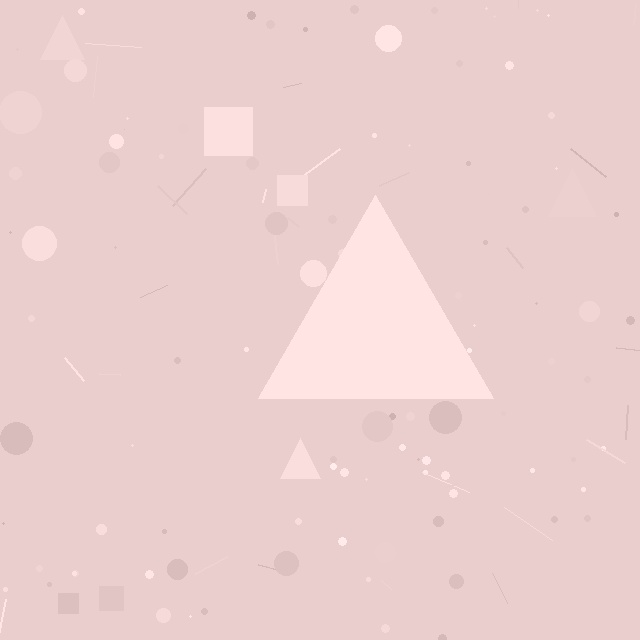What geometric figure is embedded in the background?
A triangle is embedded in the background.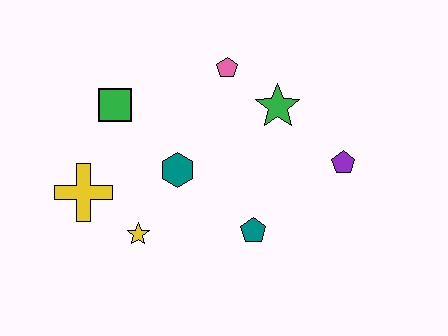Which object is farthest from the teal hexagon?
The purple pentagon is farthest from the teal hexagon.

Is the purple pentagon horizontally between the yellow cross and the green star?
No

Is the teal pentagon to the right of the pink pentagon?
Yes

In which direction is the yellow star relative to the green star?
The yellow star is to the left of the green star.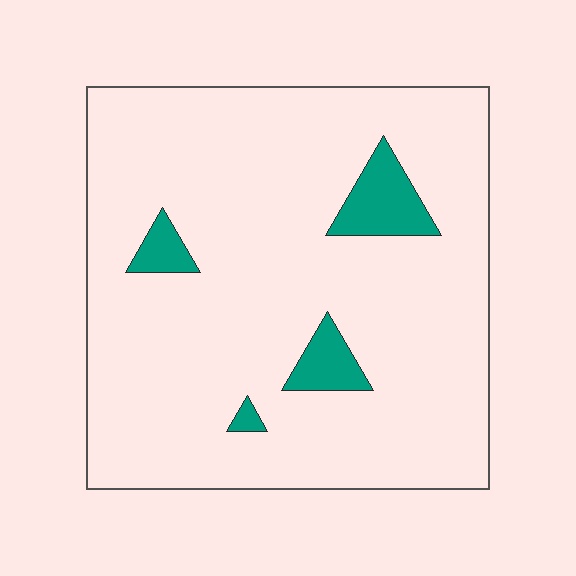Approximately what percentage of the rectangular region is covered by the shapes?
Approximately 10%.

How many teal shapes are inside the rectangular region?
4.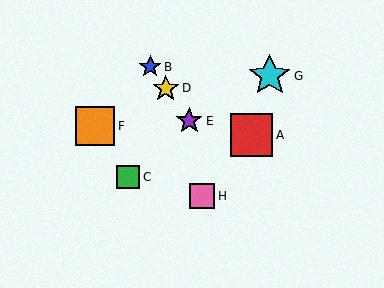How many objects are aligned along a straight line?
3 objects (B, D, E) are aligned along a straight line.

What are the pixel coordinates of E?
Object E is at (189, 121).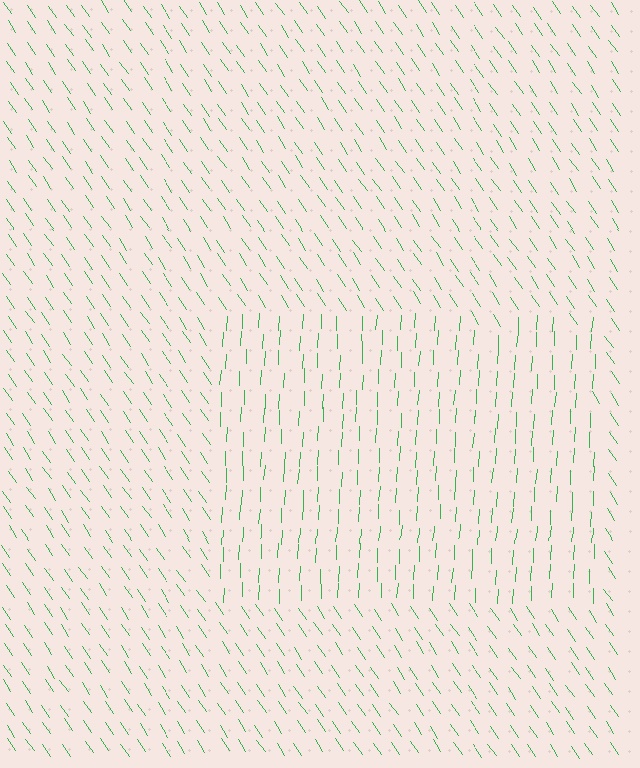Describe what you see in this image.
The image is filled with small green line segments. A rectangle region in the image has lines oriented differently from the surrounding lines, creating a visible texture boundary.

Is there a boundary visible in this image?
Yes, there is a texture boundary formed by a change in line orientation.